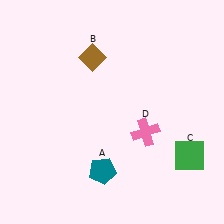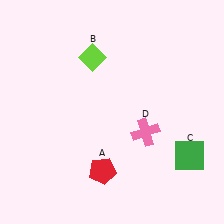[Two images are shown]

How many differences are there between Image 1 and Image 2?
There are 2 differences between the two images.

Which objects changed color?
A changed from teal to red. B changed from brown to lime.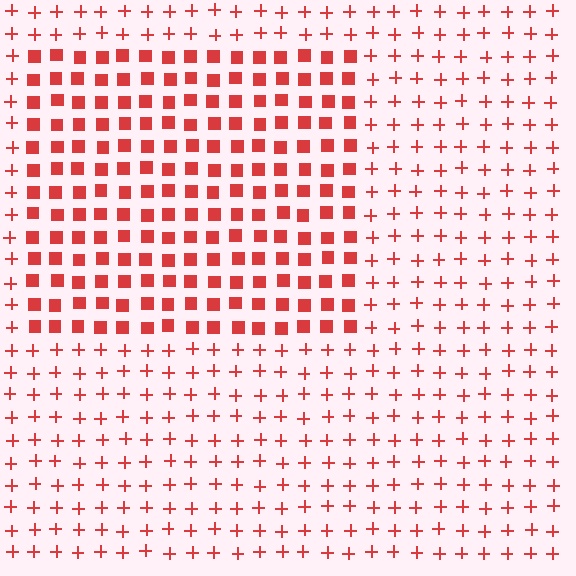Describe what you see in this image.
The image is filled with small red elements arranged in a uniform grid. A rectangle-shaped region contains squares, while the surrounding area contains plus signs. The boundary is defined purely by the change in element shape.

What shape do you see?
I see a rectangle.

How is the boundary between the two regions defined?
The boundary is defined by a change in element shape: squares inside vs. plus signs outside. All elements share the same color and spacing.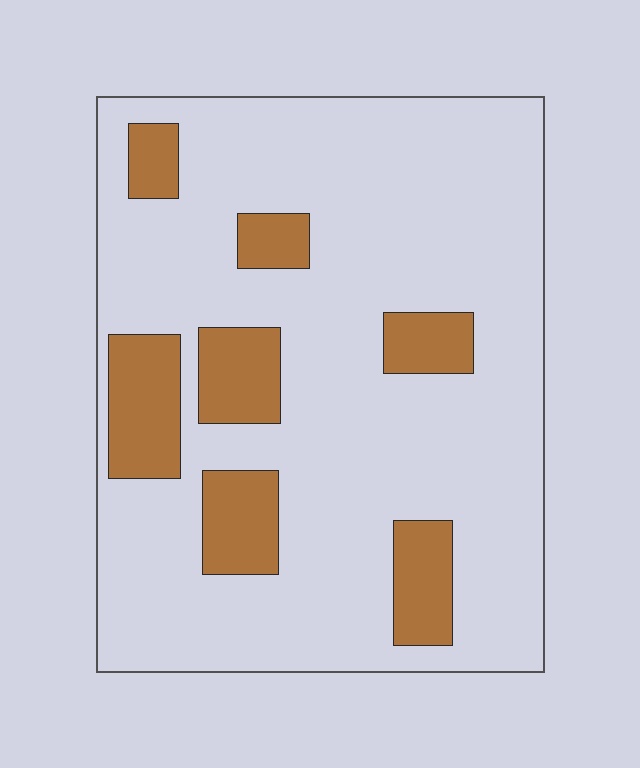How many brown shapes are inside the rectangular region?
7.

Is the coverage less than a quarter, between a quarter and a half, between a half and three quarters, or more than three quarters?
Less than a quarter.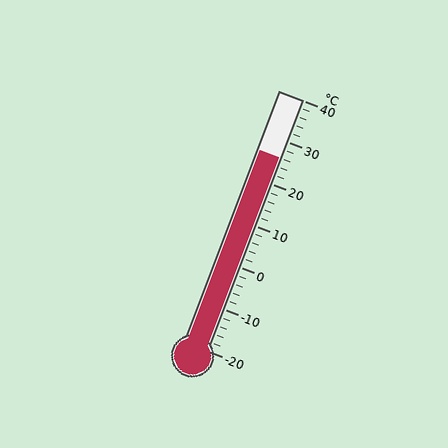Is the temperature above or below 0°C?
The temperature is above 0°C.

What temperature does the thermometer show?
The thermometer shows approximately 26°C.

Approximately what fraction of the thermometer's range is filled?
The thermometer is filled to approximately 75% of its range.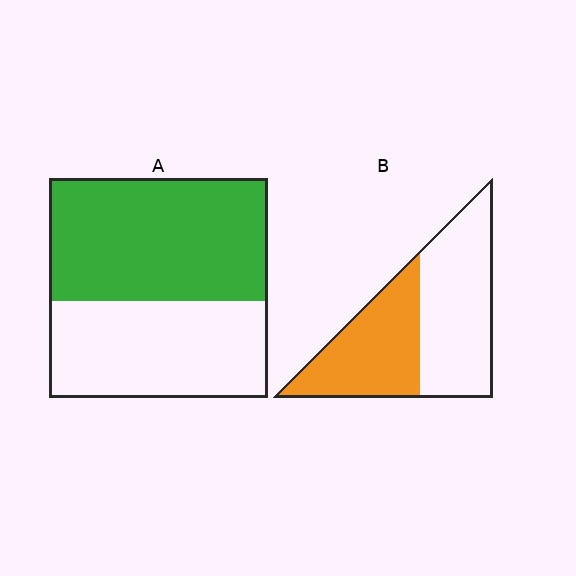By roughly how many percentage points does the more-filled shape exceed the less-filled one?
By roughly 10 percentage points (A over B).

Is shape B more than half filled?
No.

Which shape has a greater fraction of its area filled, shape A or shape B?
Shape A.